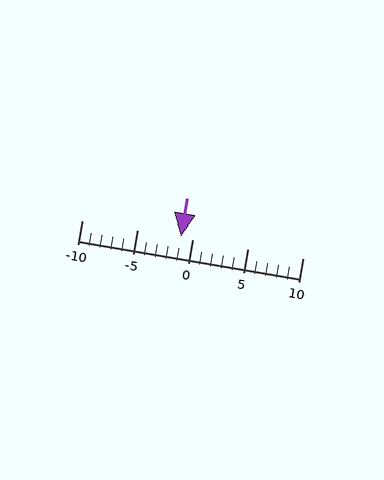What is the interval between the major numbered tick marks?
The major tick marks are spaced 5 units apart.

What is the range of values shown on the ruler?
The ruler shows values from -10 to 10.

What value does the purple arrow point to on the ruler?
The purple arrow points to approximately -1.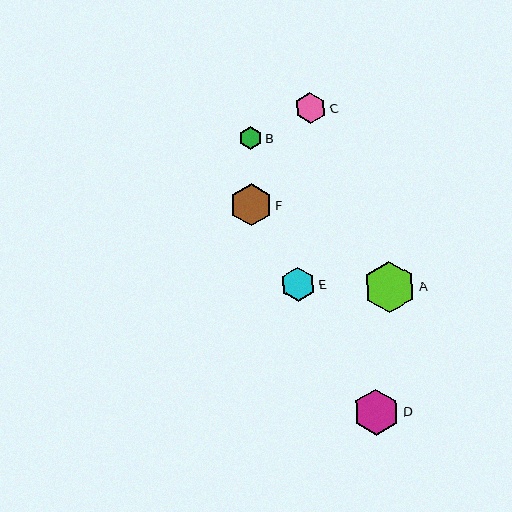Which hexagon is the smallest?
Hexagon B is the smallest with a size of approximately 23 pixels.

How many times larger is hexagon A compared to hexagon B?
Hexagon A is approximately 2.3 times the size of hexagon B.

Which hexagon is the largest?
Hexagon A is the largest with a size of approximately 51 pixels.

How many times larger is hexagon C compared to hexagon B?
Hexagon C is approximately 1.4 times the size of hexagon B.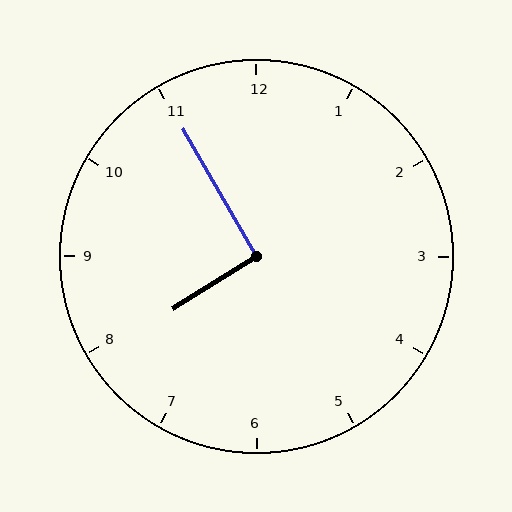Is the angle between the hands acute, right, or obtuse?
It is right.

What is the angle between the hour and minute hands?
Approximately 92 degrees.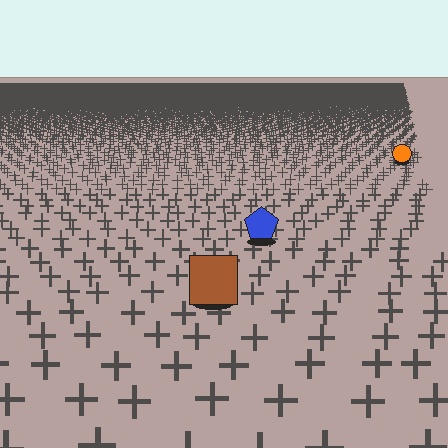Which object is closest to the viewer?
The brown square is closest. The texture marks near it are larger and more spread out.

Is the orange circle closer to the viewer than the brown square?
No. The brown square is closer — you can tell from the texture gradient: the ground texture is coarser near it.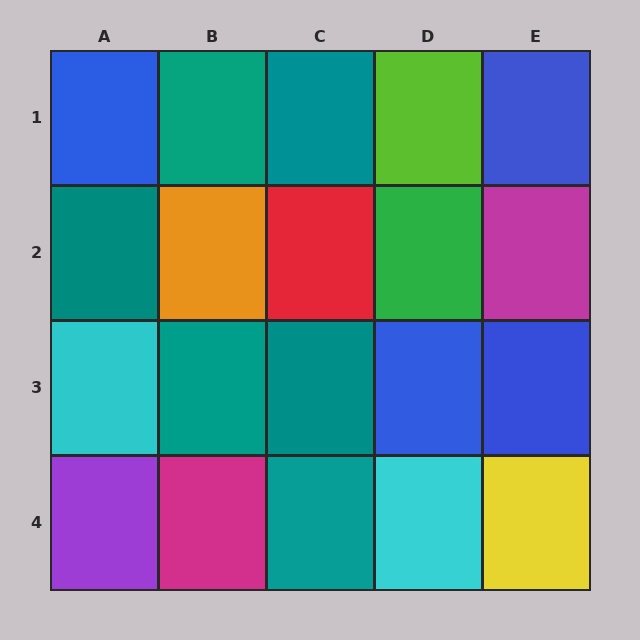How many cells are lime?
1 cell is lime.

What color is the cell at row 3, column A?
Cyan.